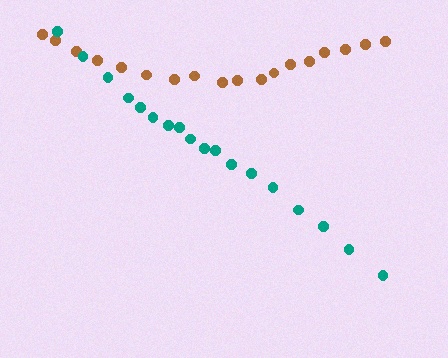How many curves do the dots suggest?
There are 2 distinct paths.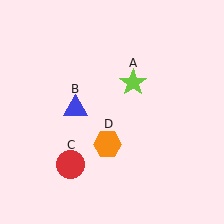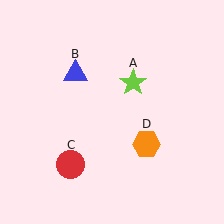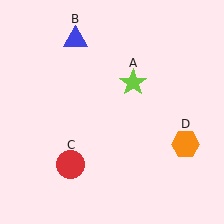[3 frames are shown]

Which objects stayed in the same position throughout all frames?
Lime star (object A) and red circle (object C) remained stationary.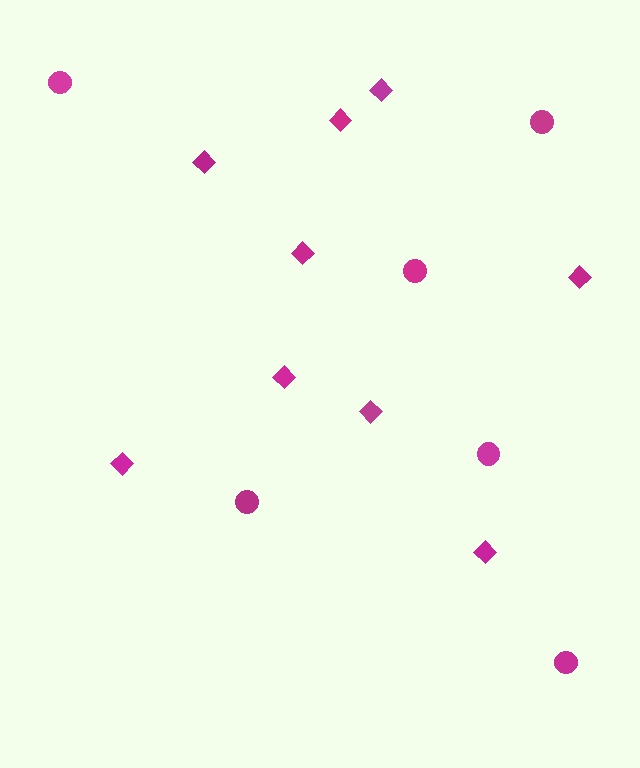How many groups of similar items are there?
There are 2 groups: one group of diamonds (9) and one group of circles (6).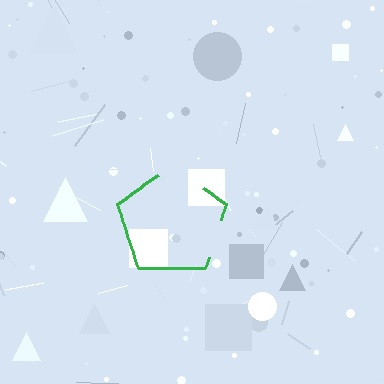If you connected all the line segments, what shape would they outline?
They would outline a pentagon.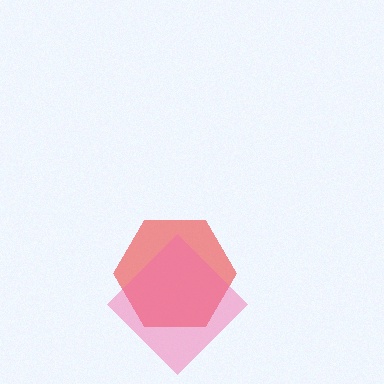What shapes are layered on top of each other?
The layered shapes are: a red hexagon, a pink diamond.